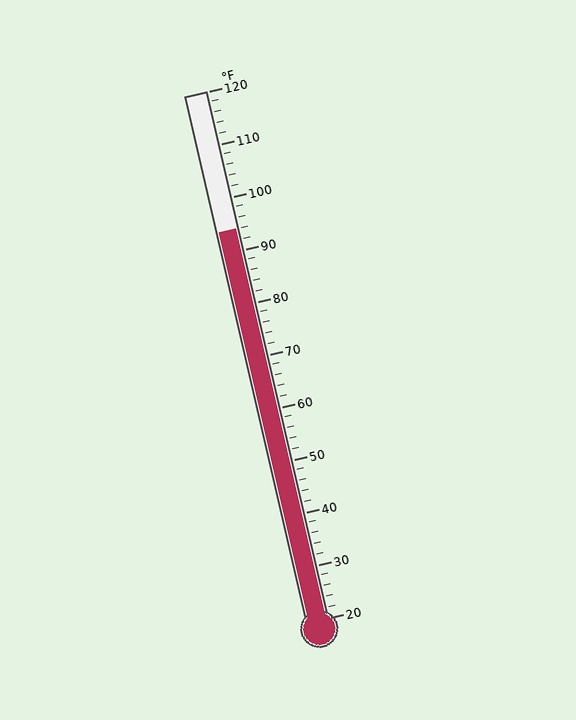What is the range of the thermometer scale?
The thermometer scale ranges from 20°F to 120°F.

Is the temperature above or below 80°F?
The temperature is above 80°F.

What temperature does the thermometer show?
The thermometer shows approximately 94°F.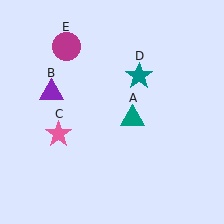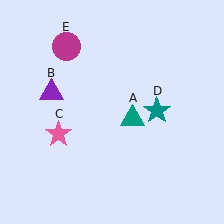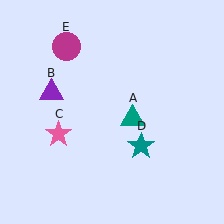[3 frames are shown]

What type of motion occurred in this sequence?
The teal star (object D) rotated clockwise around the center of the scene.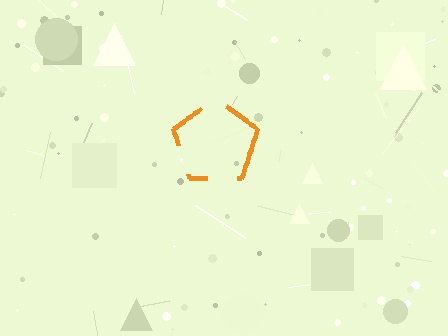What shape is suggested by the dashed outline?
The dashed outline suggests a pentagon.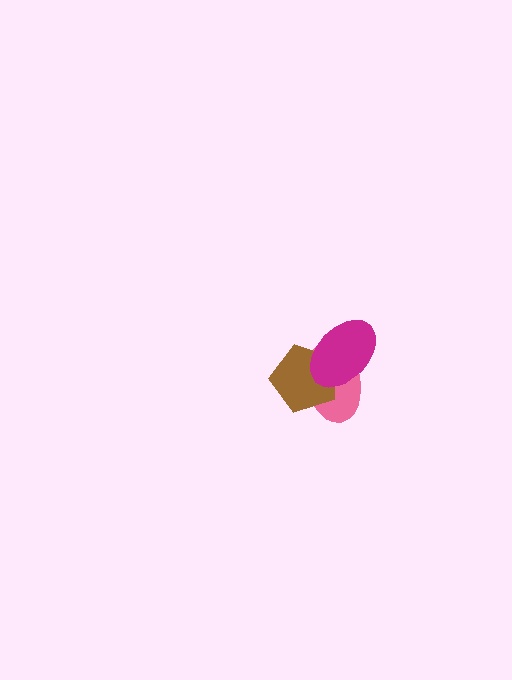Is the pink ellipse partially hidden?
Yes, it is partially covered by another shape.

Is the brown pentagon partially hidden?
Yes, it is partially covered by another shape.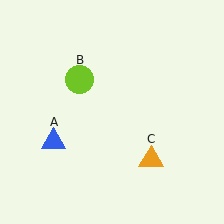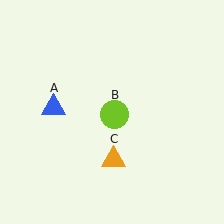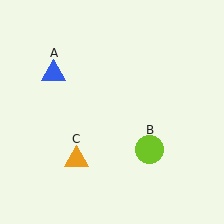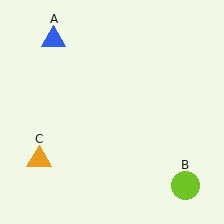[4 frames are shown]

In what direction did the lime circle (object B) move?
The lime circle (object B) moved down and to the right.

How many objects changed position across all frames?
3 objects changed position: blue triangle (object A), lime circle (object B), orange triangle (object C).